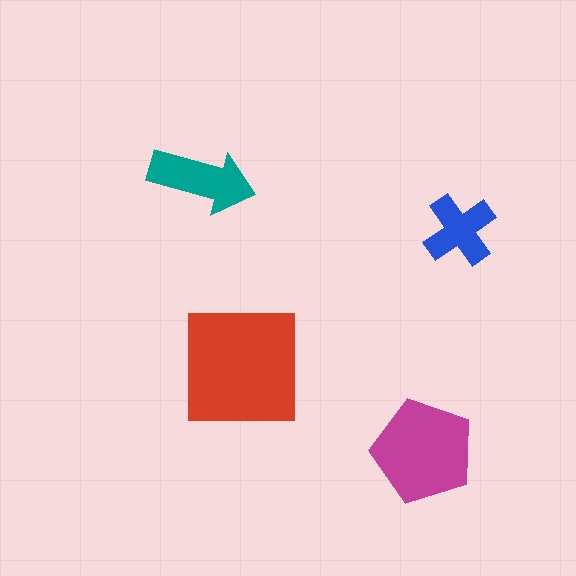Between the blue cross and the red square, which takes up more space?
The red square.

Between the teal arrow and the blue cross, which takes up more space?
The teal arrow.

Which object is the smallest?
The blue cross.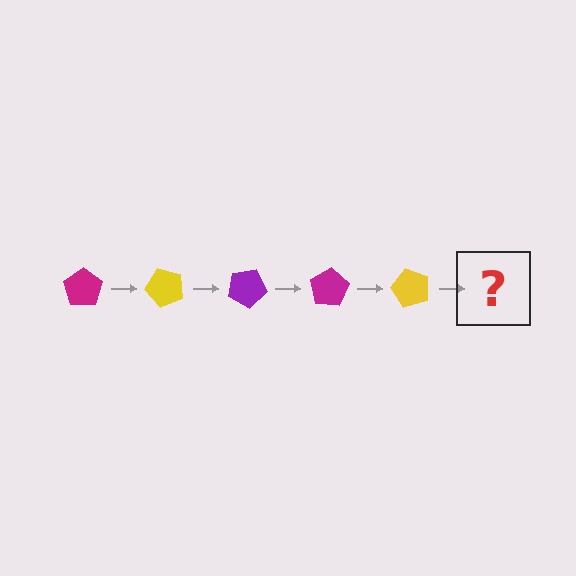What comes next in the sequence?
The next element should be a purple pentagon, rotated 250 degrees from the start.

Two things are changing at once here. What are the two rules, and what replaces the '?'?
The two rules are that it rotates 50 degrees each step and the color cycles through magenta, yellow, and purple. The '?' should be a purple pentagon, rotated 250 degrees from the start.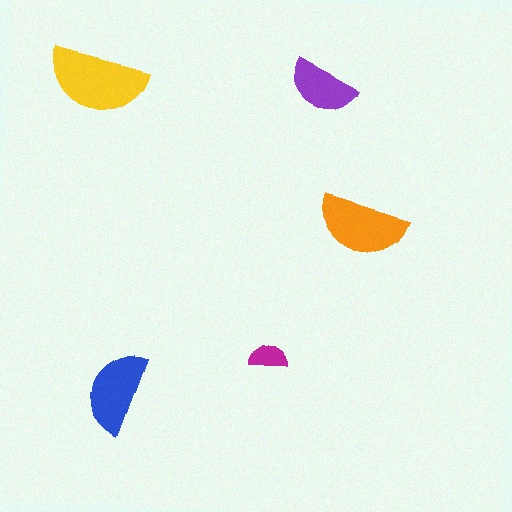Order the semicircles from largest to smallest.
the yellow one, the orange one, the blue one, the purple one, the magenta one.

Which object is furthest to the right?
The orange semicircle is rightmost.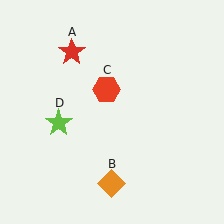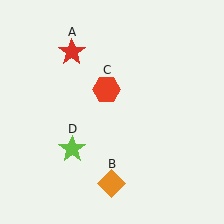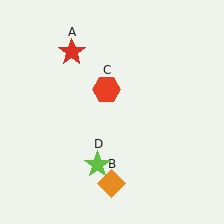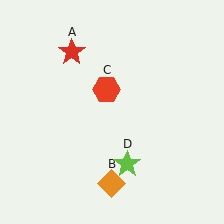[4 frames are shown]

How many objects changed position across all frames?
1 object changed position: lime star (object D).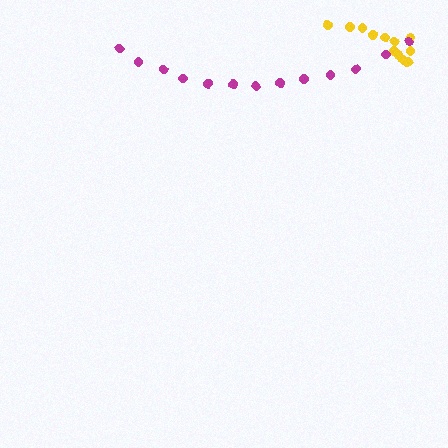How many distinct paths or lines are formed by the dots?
There are 2 distinct paths.